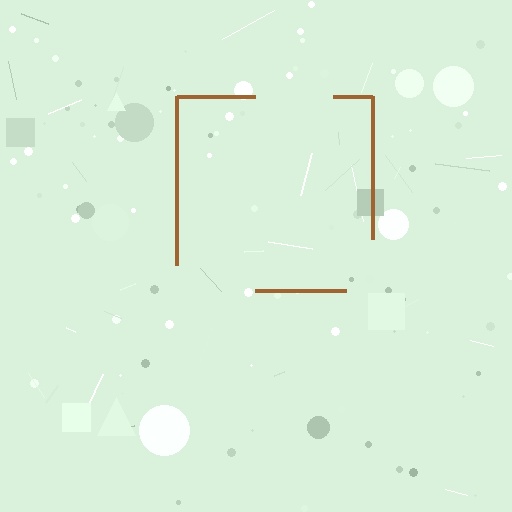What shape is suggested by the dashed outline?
The dashed outline suggests a square.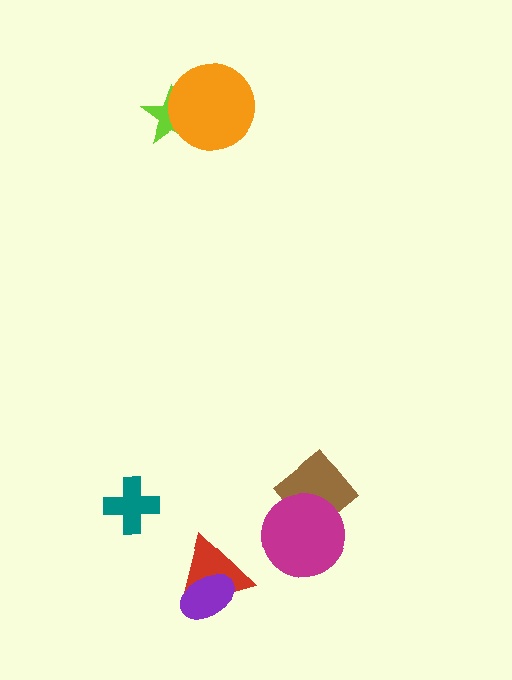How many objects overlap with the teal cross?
0 objects overlap with the teal cross.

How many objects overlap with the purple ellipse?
1 object overlaps with the purple ellipse.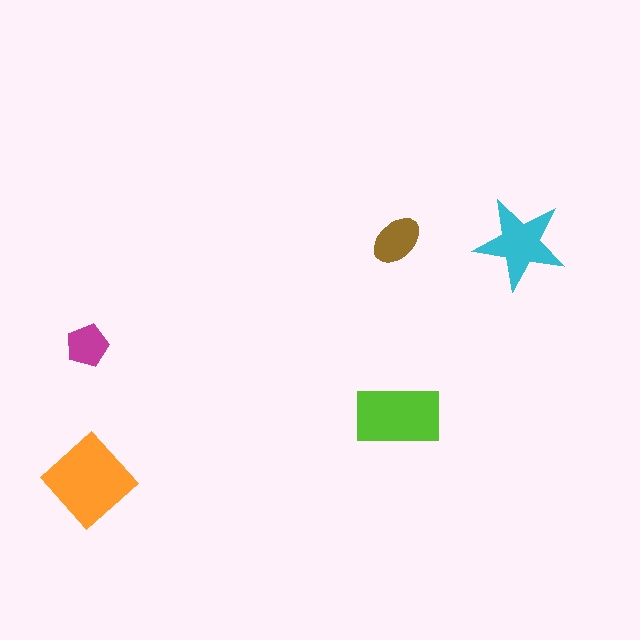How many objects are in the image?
There are 5 objects in the image.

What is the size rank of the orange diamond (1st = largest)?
1st.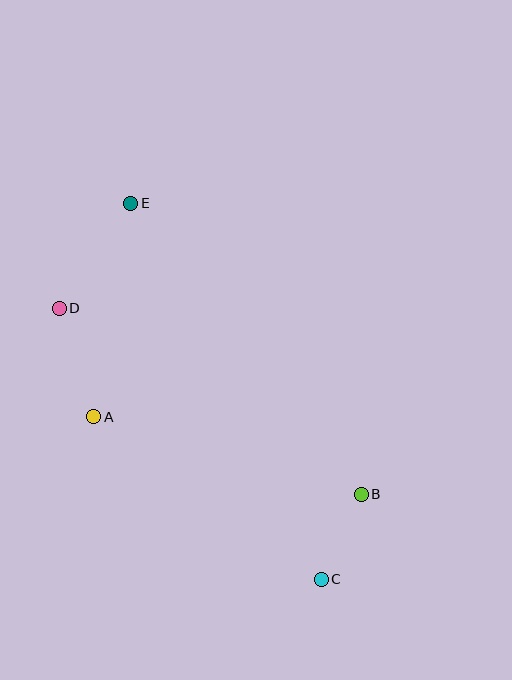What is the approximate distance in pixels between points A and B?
The distance between A and B is approximately 278 pixels.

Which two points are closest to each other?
Points B and C are closest to each other.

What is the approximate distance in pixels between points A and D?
The distance between A and D is approximately 114 pixels.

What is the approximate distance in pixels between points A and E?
The distance between A and E is approximately 217 pixels.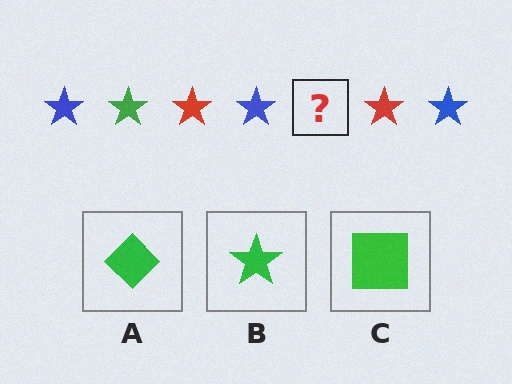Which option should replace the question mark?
Option B.